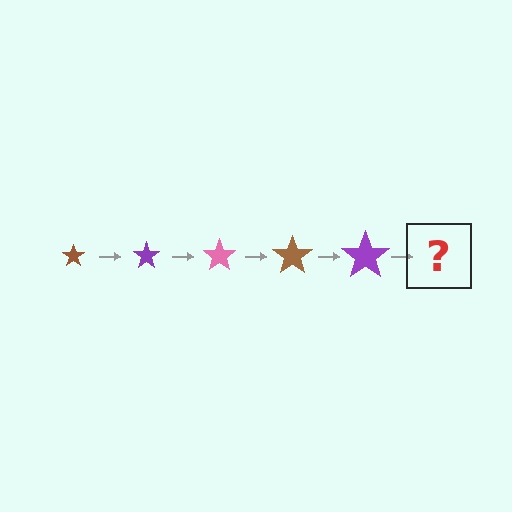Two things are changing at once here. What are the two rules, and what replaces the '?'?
The two rules are that the star grows larger each step and the color cycles through brown, purple, and pink. The '?' should be a pink star, larger than the previous one.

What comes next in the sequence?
The next element should be a pink star, larger than the previous one.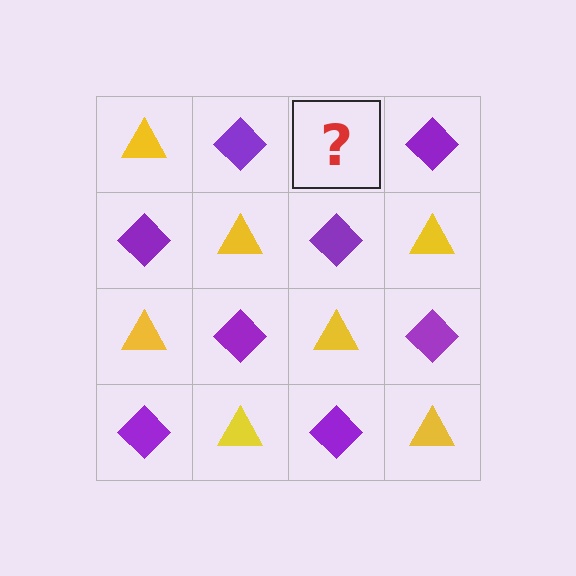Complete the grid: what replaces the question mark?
The question mark should be replaced with a yellow triangle.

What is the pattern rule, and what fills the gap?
The rule is that it alternates yellow triangle and purple diamond in a checkerboard pattern. The gap should be filled with a yellow triangle.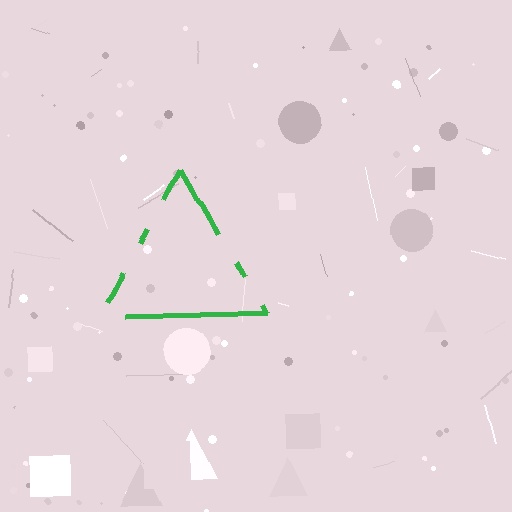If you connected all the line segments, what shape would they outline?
They would outline a triangle.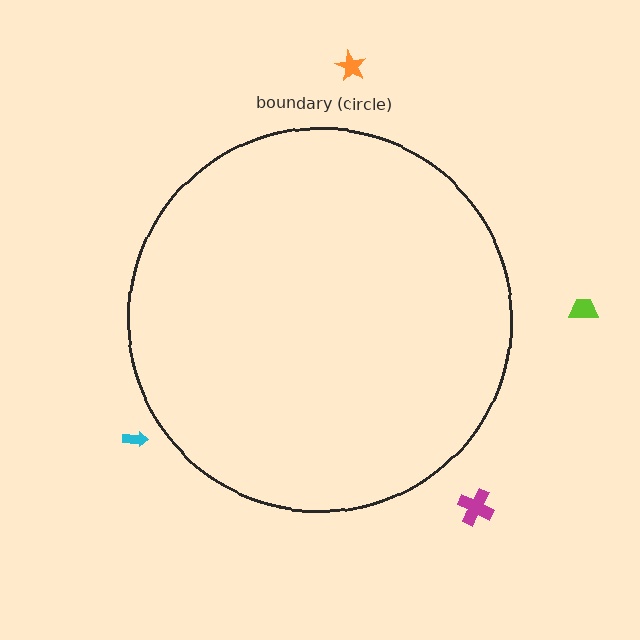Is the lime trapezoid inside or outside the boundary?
Outside.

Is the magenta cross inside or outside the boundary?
Outside.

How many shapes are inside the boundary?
0 inside, 4 outside.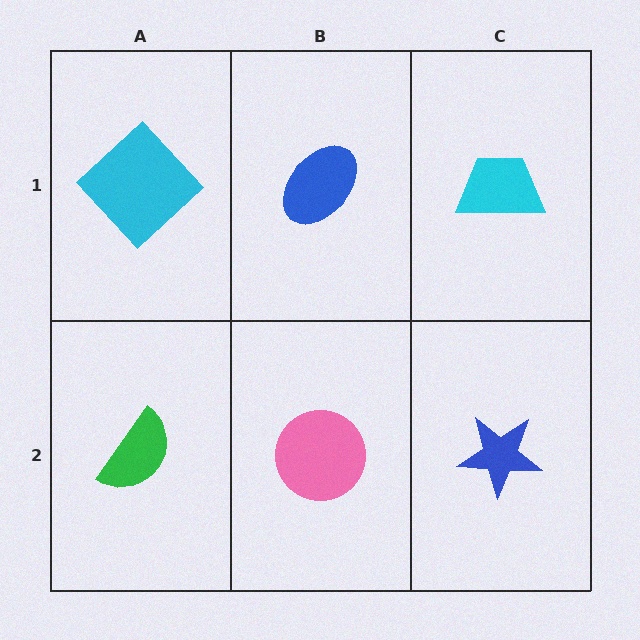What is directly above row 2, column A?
A cyan diamond.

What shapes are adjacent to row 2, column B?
A blue ellipse (row 1, column B), a green semicircle (row 2, column A), a blue star (row 2, column C).